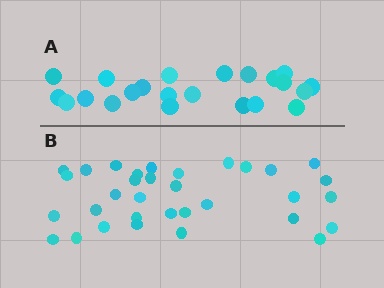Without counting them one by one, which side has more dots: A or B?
Region B (the bottom region) has more dots.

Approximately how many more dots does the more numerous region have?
Region B has roughly 12 or so more dots than region A.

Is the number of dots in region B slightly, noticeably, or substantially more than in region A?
Region B has substantially more. The ratio is roughly 1.5 to 1.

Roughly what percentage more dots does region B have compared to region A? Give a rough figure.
About 50% more.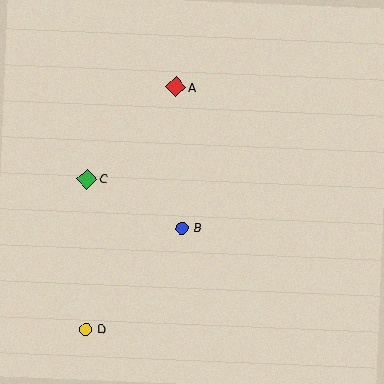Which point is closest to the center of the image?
Point B at (182, 228) is closest to the center.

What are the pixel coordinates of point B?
Point B is at (182, 228).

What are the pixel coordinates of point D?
Point D is at (86, 329).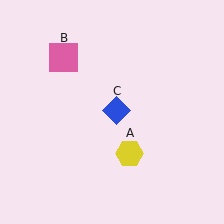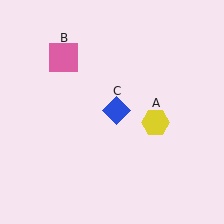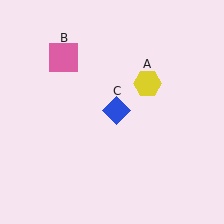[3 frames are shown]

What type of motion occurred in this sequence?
The yellow hexagon (object A) rotated counterclockwise around the center of the scene.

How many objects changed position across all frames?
1 object changed position: yellow hexagon (object A).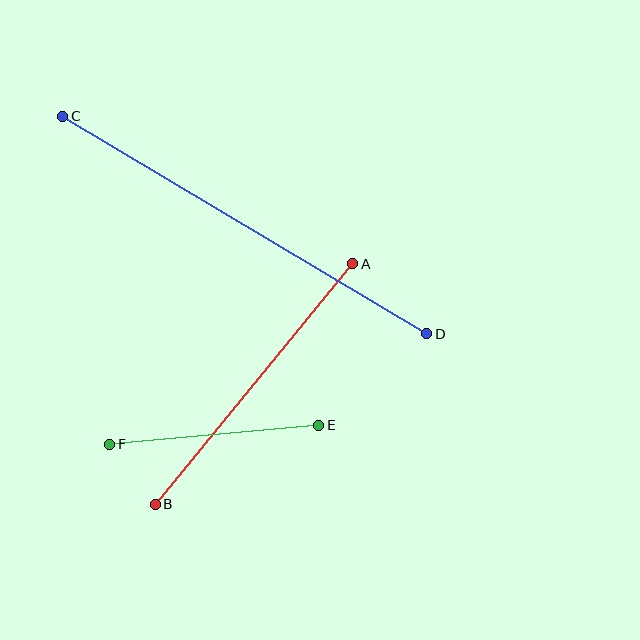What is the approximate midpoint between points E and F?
The midpoint is at approximately (214, 435) pixels.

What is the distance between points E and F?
The distance is approximately 210 pixels.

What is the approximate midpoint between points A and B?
The midpoint is at approximately (254, 384) pixels.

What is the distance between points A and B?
The distance is approximately 311 pixels.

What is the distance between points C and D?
The distance is approximately 424 pixels.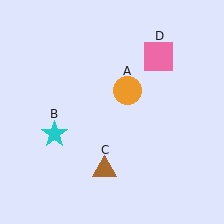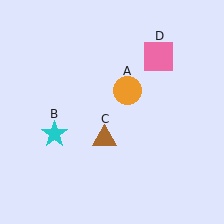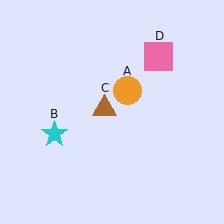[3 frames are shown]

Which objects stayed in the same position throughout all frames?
Orange circle (object A) and cyan star (object B) and pink square (object D) remained stationary.